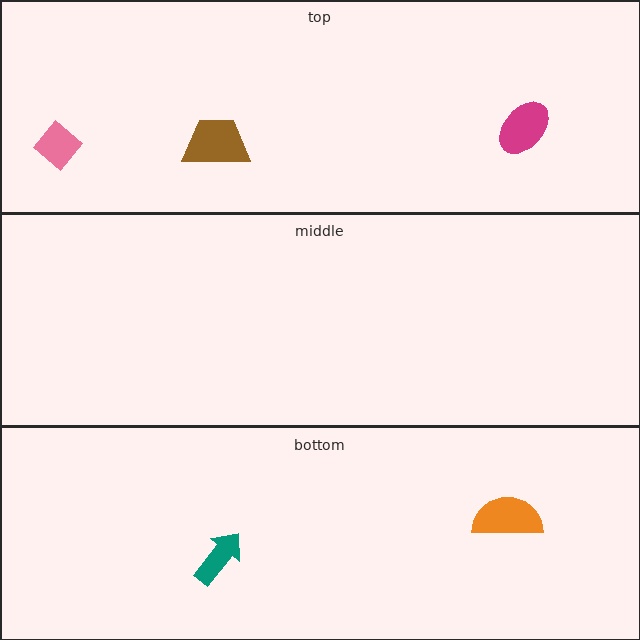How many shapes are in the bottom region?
2.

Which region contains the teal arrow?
The bottom region.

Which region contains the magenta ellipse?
The top region.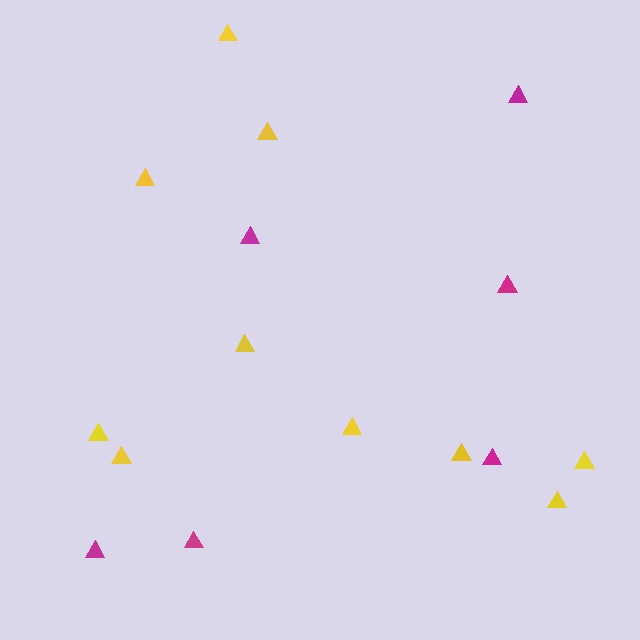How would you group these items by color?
There are 2 groups: one group of yellow triangles (10) and one group of magenta triangles (6).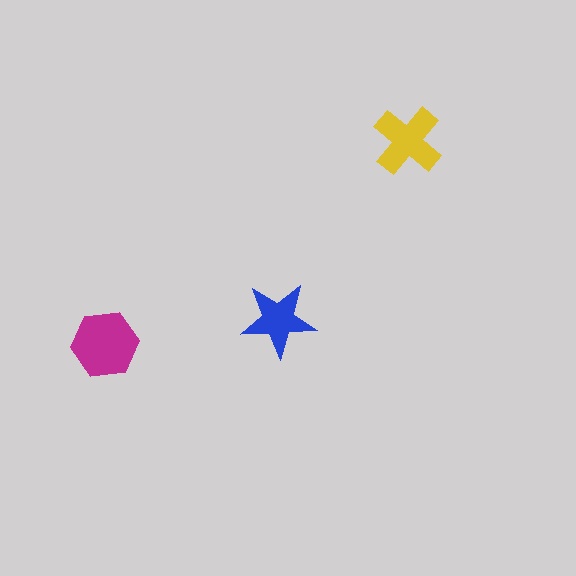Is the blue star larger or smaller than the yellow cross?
Smaller.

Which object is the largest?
The magenta hexagon.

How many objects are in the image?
There are 3 objects in the image.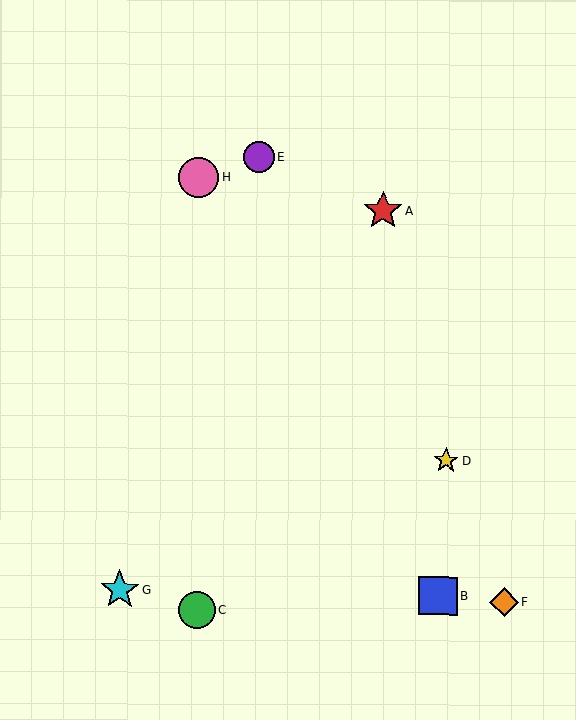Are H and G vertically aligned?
No, H is at x≈198 and G is at x≈120.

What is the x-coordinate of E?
Object E is at x≈258.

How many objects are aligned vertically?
2 objects (C, H) are aligned vertically.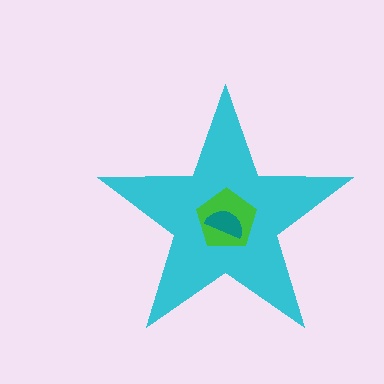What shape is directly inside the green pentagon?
The teal semicircle.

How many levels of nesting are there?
3.